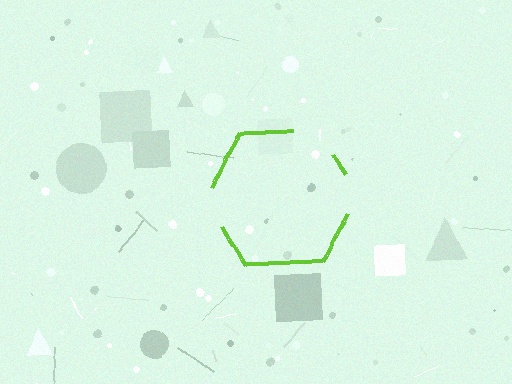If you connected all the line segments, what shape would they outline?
They would outline a hexagon.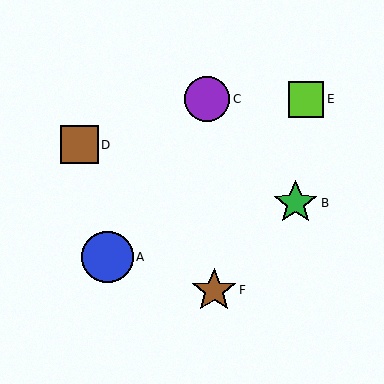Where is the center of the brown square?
The center of the brown square is at (79, 145).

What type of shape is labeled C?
Shape C is a purple circle.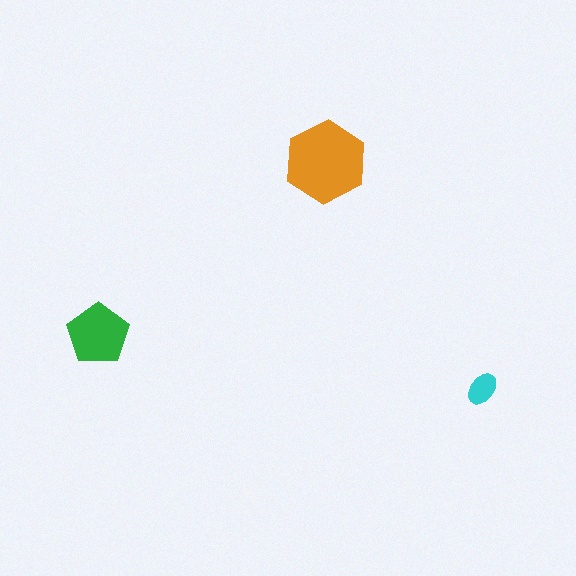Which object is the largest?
The orange hexagon.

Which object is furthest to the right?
The cyan ellipse is rightmost.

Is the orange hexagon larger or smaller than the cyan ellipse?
Larger.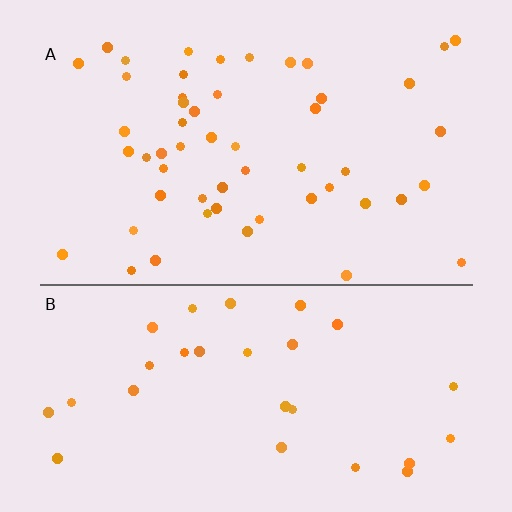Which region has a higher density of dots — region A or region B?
A (the top).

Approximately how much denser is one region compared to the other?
Approximately 1.7× — region A over region B.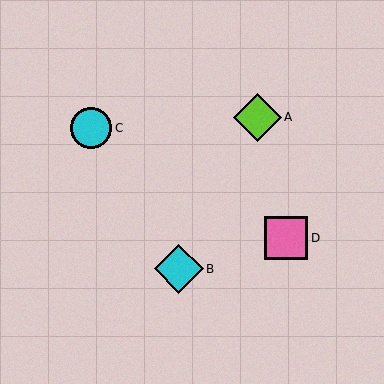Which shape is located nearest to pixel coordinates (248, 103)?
The lime diamond (labeled A) at (257, 117) is nearest to that location.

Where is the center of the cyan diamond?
The center of the cyan diamond is at (179, 269).